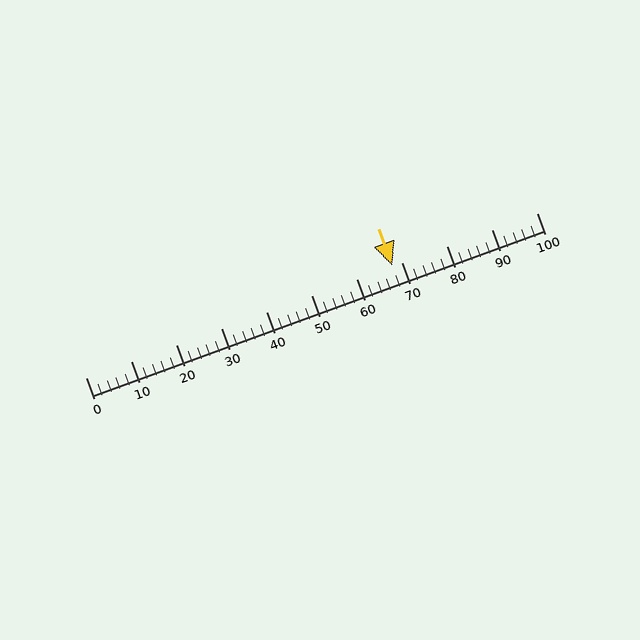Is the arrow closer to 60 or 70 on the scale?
The arrow is closer to 70.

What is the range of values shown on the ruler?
The ruler shows values from 0 to 100.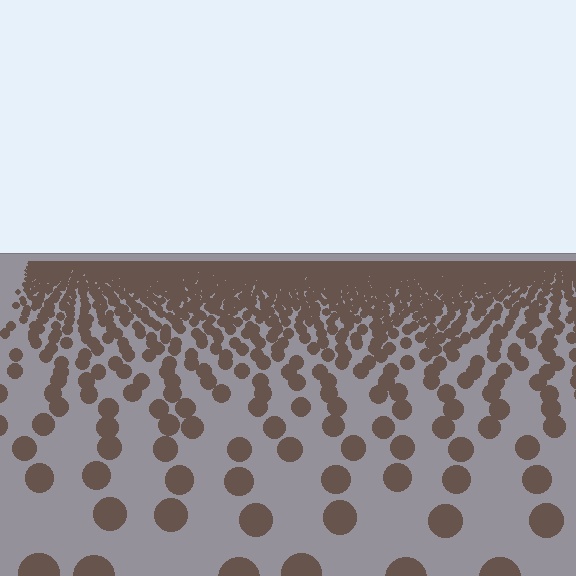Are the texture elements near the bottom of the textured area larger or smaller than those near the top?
Larger. Near the bottom, elements are closer to the viewer and appear at a bigger on-screen size.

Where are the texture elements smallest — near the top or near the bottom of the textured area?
Near the top.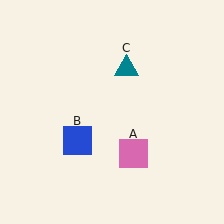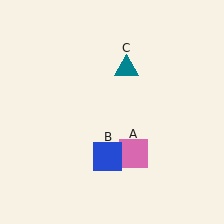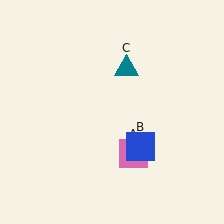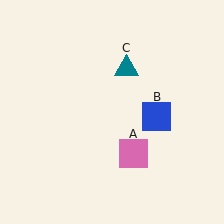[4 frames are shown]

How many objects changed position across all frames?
1 object changed position: blue square (object B).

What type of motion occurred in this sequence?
The blue square (object B) rotated counterclockwise around the center of the scene.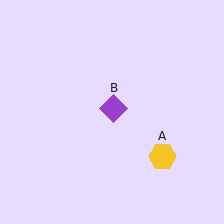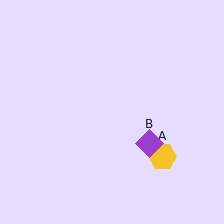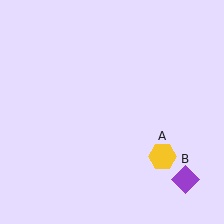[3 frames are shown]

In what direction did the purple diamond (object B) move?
The purple diamond (object B) moved down and to the right.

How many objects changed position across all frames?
1 object changed position: purple diamond (object B).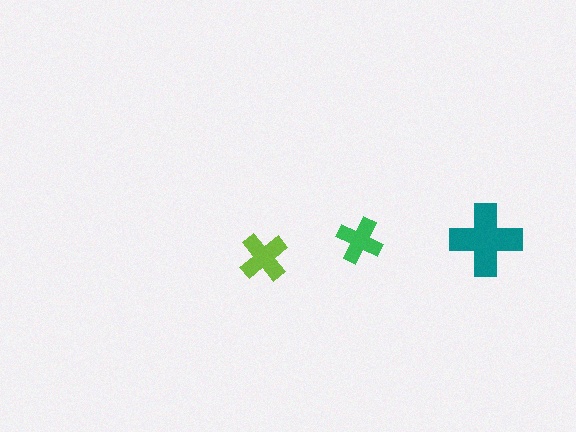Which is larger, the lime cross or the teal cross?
The teal one.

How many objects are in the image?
There are 3 objects in the image.